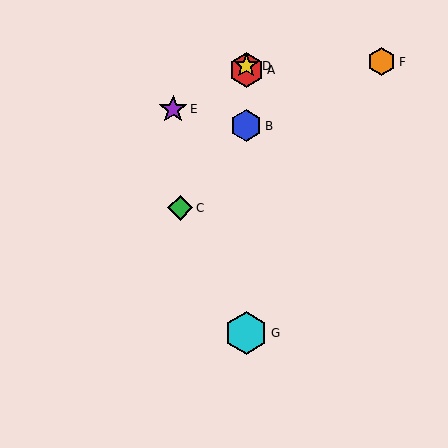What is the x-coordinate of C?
Object C is at x≈180.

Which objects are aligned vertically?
Objects A, B, D, G are aligned vertically.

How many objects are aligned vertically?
4 objects (A, B, D, G) are aligned vertically.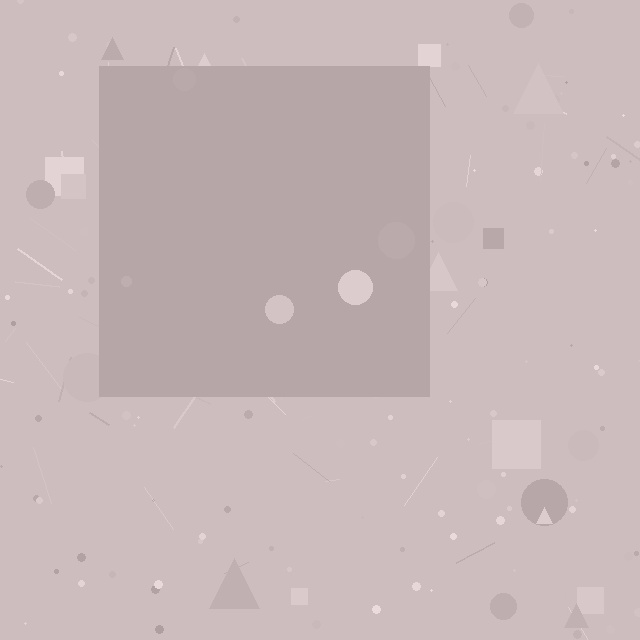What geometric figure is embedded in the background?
A square is embedded in the background.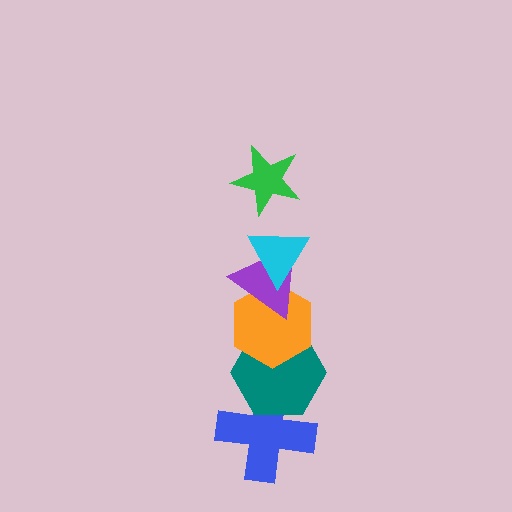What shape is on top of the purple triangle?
The cyan triangle is on top of the purple triangle.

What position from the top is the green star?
The green star is 1st from the top.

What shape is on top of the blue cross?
The teal hexagon is on top of the blue cross.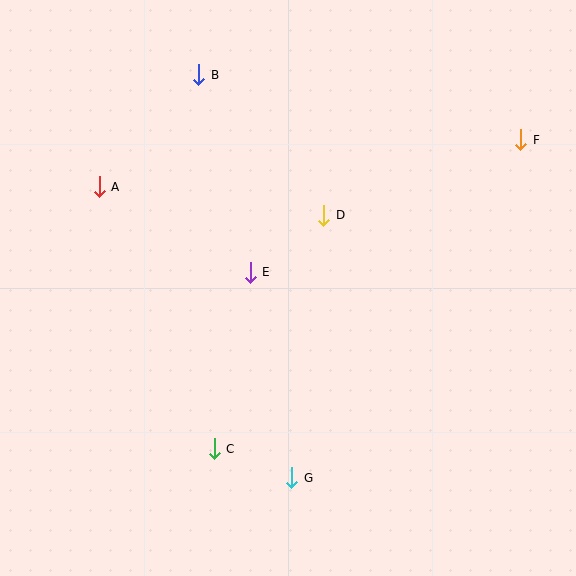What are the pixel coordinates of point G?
Point G is at (292, 478).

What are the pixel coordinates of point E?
Point E is at (250, 272).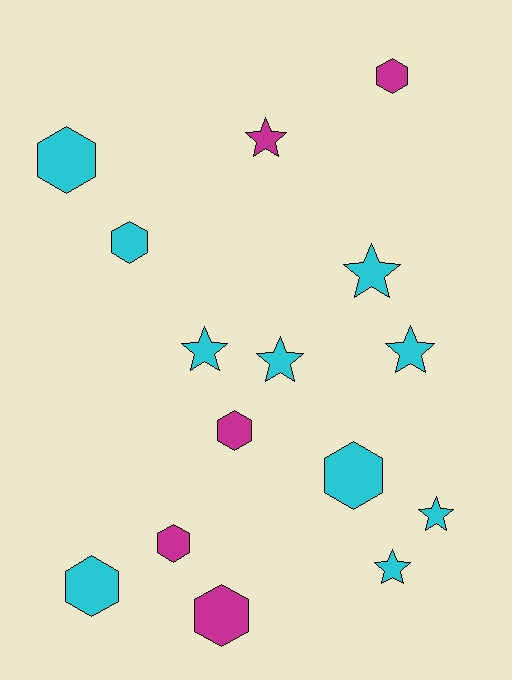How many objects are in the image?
There are 15 objects.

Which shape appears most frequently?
Hexagon, with 8 objects.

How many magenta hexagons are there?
There are 4 magenta hexagons.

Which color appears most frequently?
Cyan, with 10 objects.